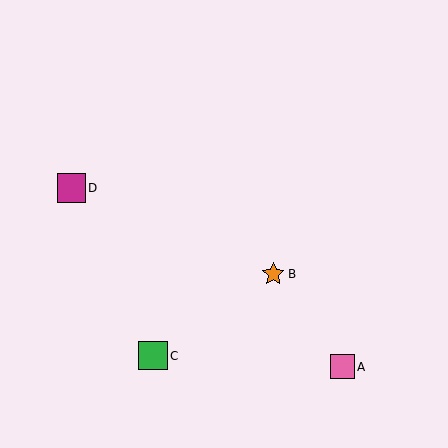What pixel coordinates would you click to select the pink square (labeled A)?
Click at (342, 367) to select the pink square A.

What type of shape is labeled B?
Shape B is an orange star.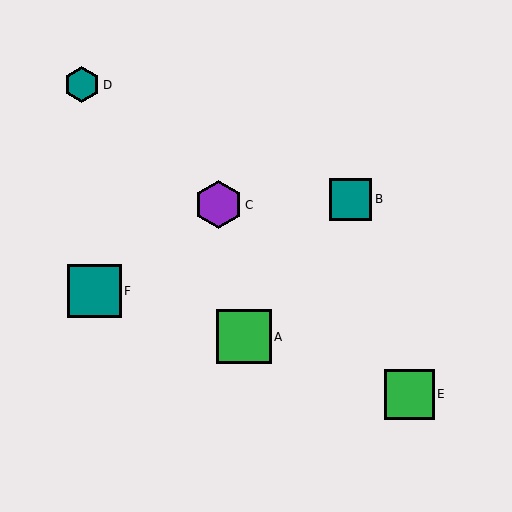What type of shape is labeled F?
Shape F is a teal square.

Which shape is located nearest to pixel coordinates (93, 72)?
The teal hexagon (labeled D) at (82, 85) is nearest to that location.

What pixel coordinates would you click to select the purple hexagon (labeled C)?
Click at (218, 205) to select the purple hexagon C.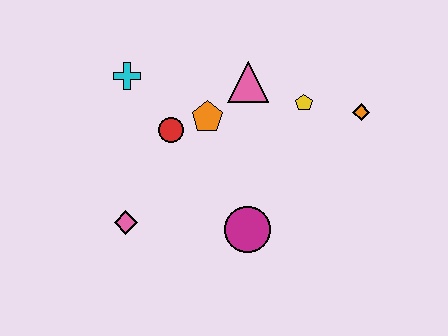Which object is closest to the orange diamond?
The yellow pentagon is closest to the orange diamond.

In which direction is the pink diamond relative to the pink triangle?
The pink diamond is below the pink triangle.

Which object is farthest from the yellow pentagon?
The pink diamond is farthest from the yellow pentagon.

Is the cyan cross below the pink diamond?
No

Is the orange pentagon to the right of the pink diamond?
Yes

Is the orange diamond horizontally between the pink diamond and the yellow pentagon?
No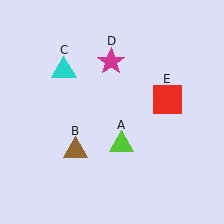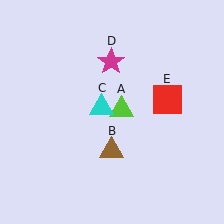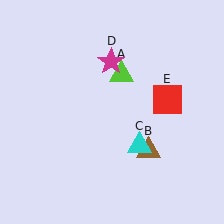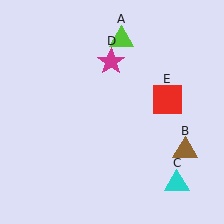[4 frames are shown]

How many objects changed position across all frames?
3 objects changed position: lime triangle (object A), brown triangle (object B), cyan triangle (object C).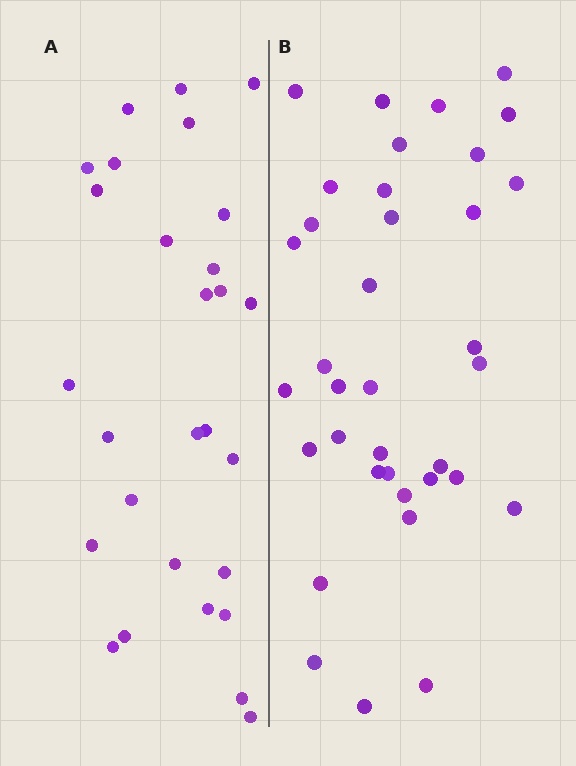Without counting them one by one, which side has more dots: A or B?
Region B (the right region) has more dots.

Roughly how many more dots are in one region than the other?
Region B has roughly 8 or so more dots than region A.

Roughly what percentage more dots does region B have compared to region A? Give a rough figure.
About 30% more.